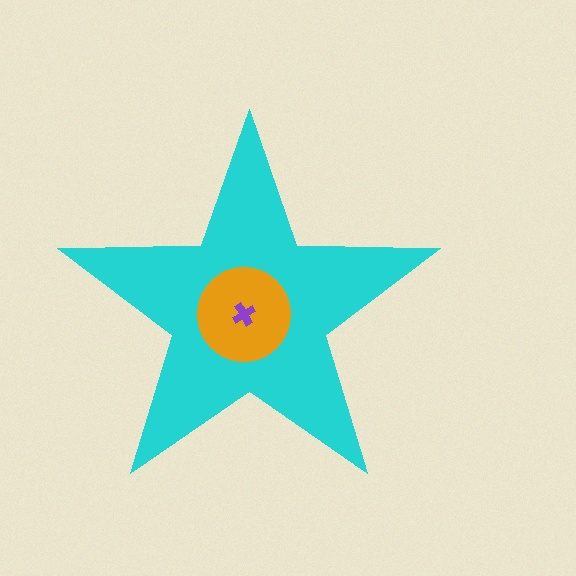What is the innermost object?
The purple cross.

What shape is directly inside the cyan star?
The orange circle.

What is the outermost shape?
The cyan star.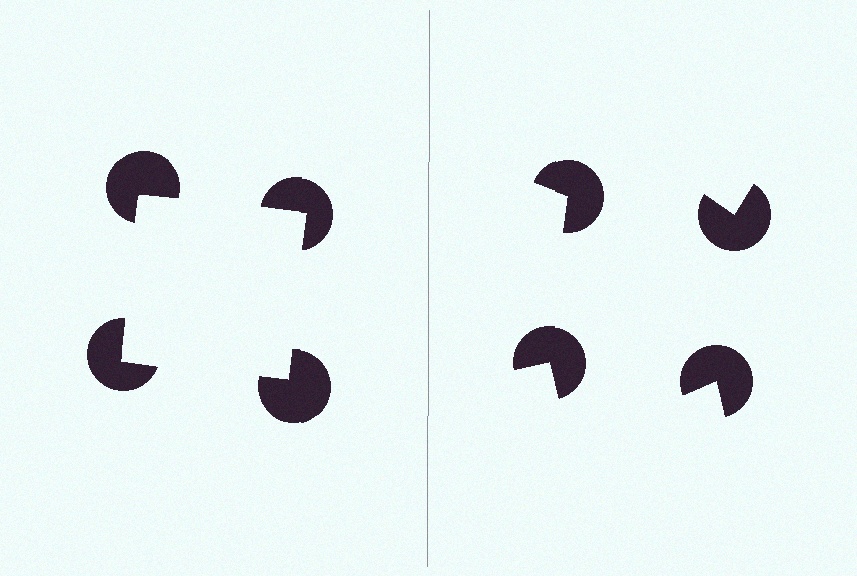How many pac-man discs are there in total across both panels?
8 — 4 on each side.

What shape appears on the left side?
An illusory square.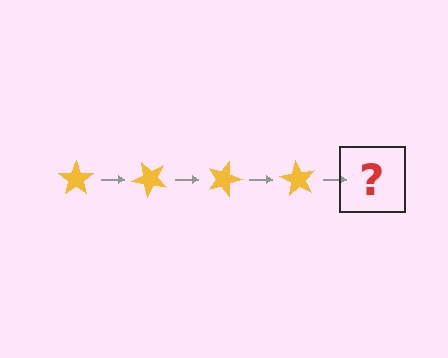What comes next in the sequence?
The next element should be a yellow star rotated 180 degrees.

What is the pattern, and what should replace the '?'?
The pattern is that the star rotates 45 degrees each step. The '?' should be a yellow star rotated 180 degrees.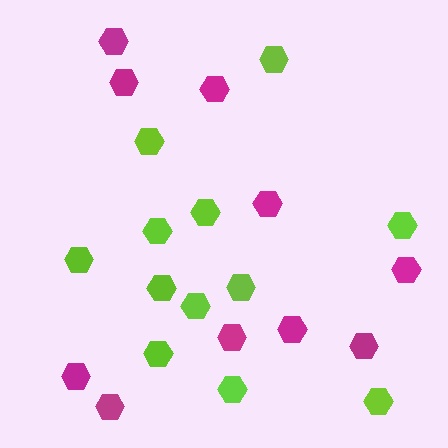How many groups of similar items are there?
There are 2 groups: one group of magenta hexagons (10) and one group of lime hexagons (12).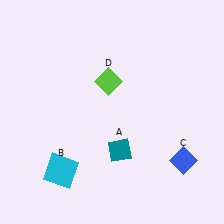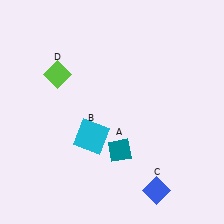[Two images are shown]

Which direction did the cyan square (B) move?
The cyan square (B) moved up.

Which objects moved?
The objects that moved are: the cyan square (B), the blue diamond (C), the lime diamond (D).